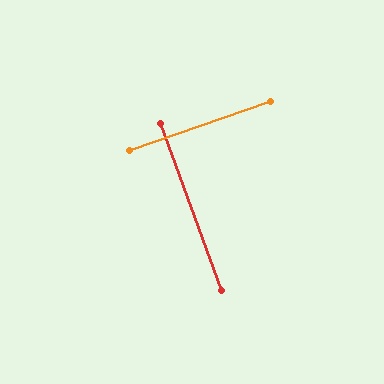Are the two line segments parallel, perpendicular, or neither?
Perpendicular — they meet at approximately 89°.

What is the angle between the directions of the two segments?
Approximately 89 degrees.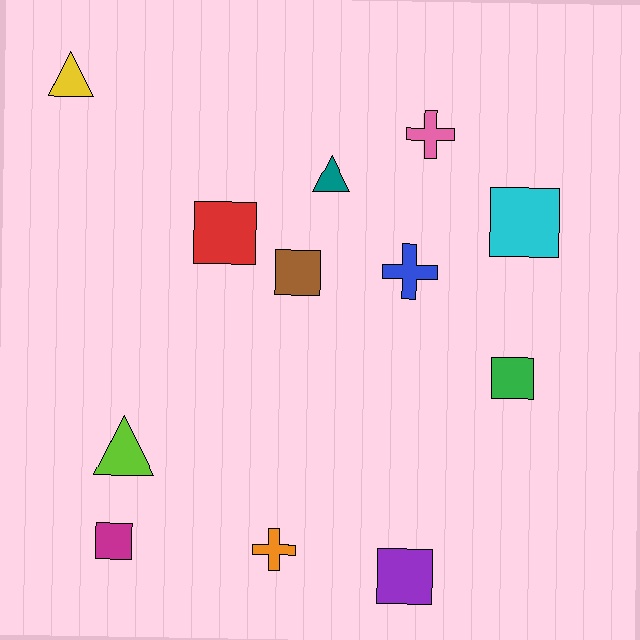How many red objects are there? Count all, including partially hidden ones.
There is 1 red object.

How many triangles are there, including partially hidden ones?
There are 3 triangles.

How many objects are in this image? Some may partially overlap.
There are 12 objects.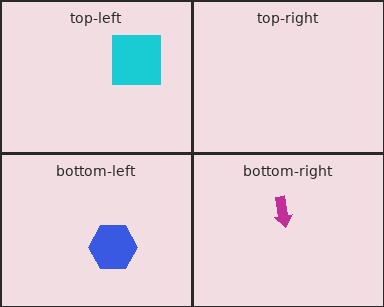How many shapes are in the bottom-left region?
1.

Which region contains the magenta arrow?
The bottom-right region.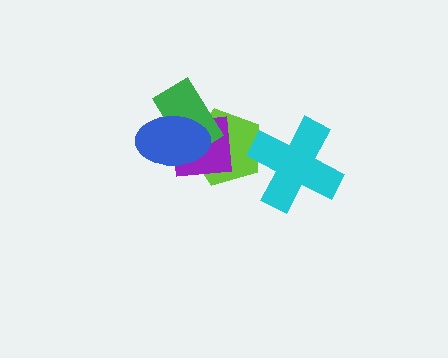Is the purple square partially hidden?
Yes, it is partially covered by another shape.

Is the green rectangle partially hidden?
Yes, it is partially covered by another shape.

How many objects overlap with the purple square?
3 objects overlap with the purple square.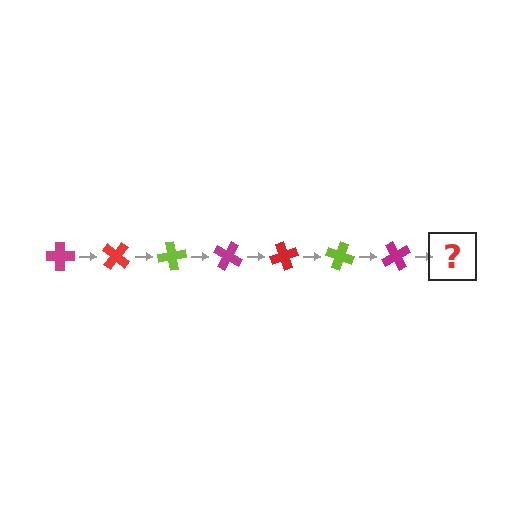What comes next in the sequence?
The next element should be a red cross, rotated 280 degrees from the start.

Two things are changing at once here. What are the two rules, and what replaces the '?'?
The two rules are that it rotates 40 degrees each step and the color cycles through magenta, red, and lime. The '?' should be a red cross, rotated 280 degrees from the start.